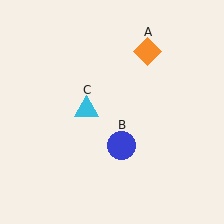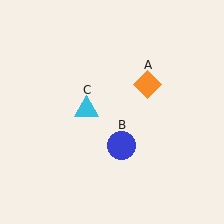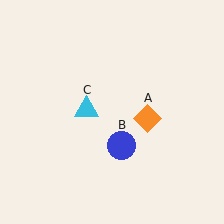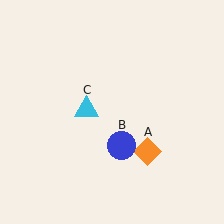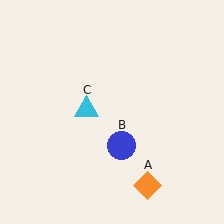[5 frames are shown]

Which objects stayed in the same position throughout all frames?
Blue circle (object B) and cyan triangle (object C) remained stationary.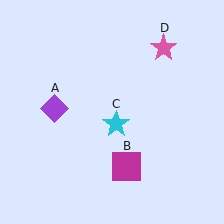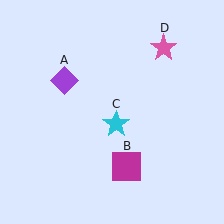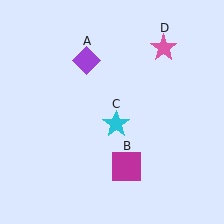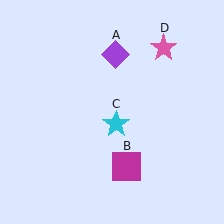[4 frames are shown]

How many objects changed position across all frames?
1 object changed position: purple diamond (object A).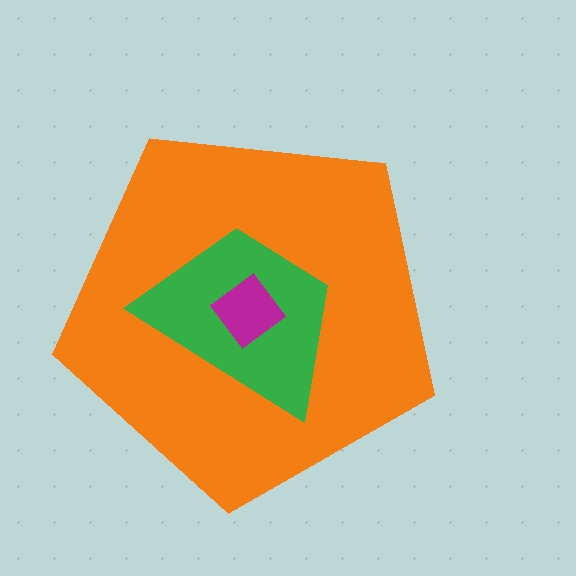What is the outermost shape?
The orange pentagon.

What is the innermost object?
The magenta diamond.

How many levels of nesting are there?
3.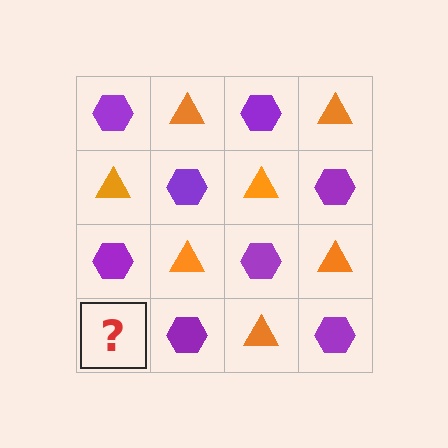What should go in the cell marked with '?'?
The missing cell should contain an orange triangle.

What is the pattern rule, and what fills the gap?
The rule is that it alternates purple hexagon and orange triangle in a checkerboard pattern. The gap should be filled with an orange triangle.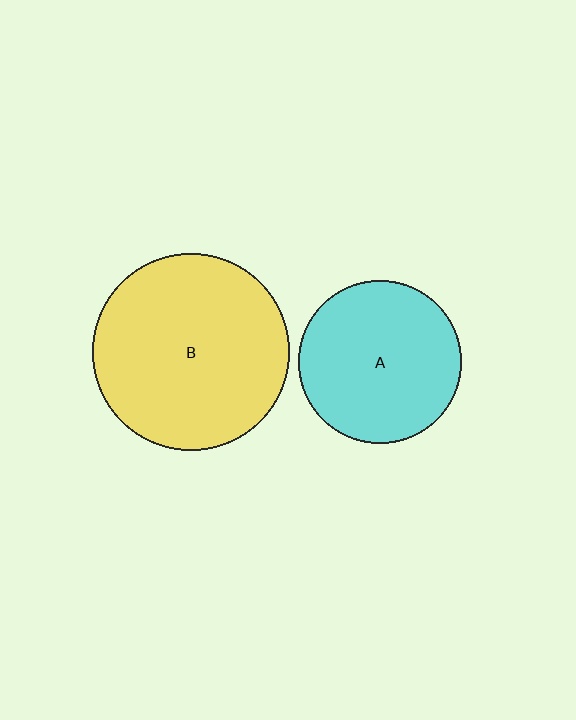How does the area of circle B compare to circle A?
Approximately 1.4 times.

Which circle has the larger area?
Circle B (yellow).